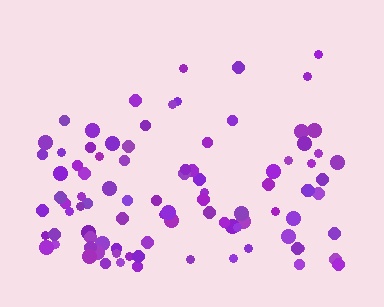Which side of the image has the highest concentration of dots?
The bottom.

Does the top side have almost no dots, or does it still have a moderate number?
Still a moderate number, just noticeably fewer than the bottom.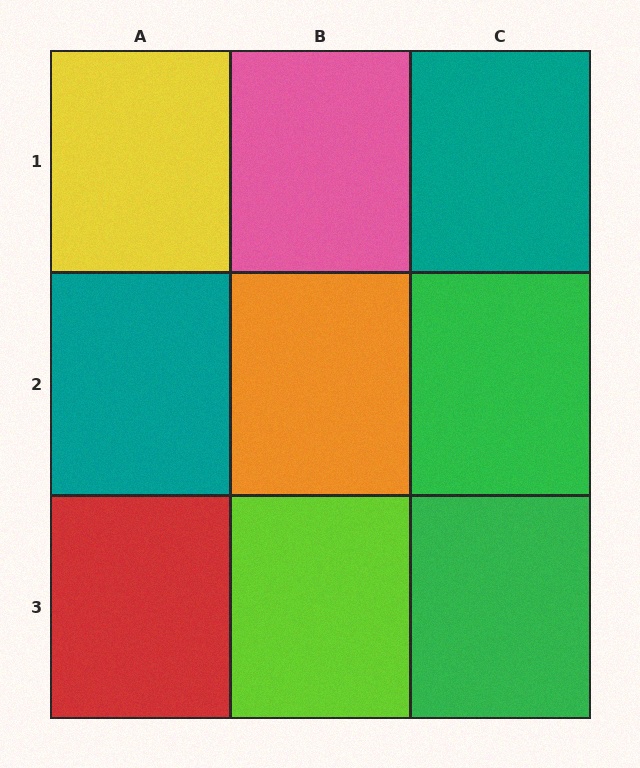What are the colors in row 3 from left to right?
Red, lime, green.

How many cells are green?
2 cells are green.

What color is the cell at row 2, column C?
Green.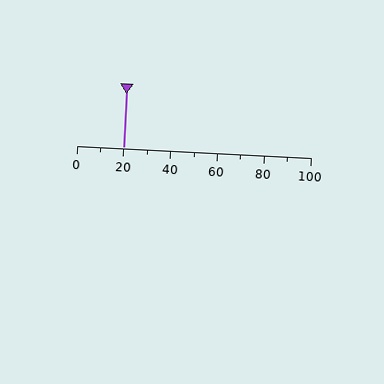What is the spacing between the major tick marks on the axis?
The major ticks are spaced 20 apart.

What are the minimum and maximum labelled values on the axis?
The axis runs from 0 to 100.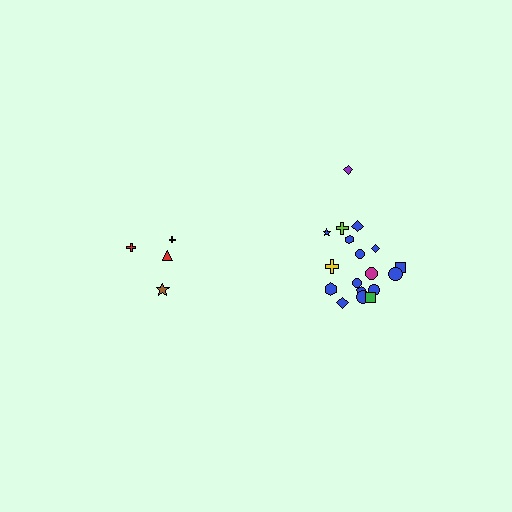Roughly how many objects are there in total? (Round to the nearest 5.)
Roughly 20 objects in total.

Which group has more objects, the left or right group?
The right group.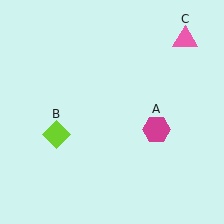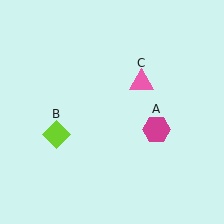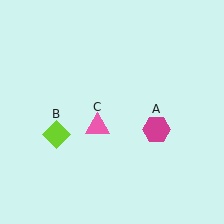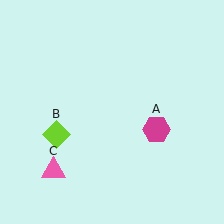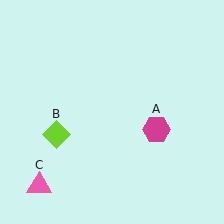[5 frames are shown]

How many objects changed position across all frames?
1 object changed position: pink triangle (object C).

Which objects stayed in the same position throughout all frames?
Magenta hexagon (object A) and lime diamond (object B) remained stationary.